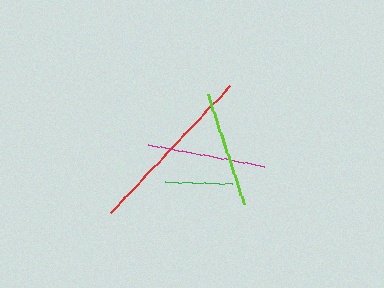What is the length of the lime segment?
The lime segment is approximately 115 pixels long.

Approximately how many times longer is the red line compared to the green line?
The red line is approximately 2.6 times the length of the green line.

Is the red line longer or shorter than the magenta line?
The red line is longer than the magenta line.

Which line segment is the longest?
The red line is the longest at approximately 174 pixels.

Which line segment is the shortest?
The green line is the shortest at approximately 67 pixels.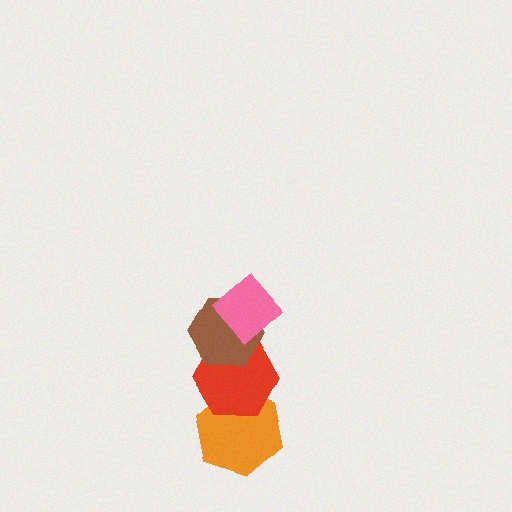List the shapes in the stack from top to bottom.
From top to bottom: the pink diamond, the brown hexagon, the red hexagon, the orange hexagon.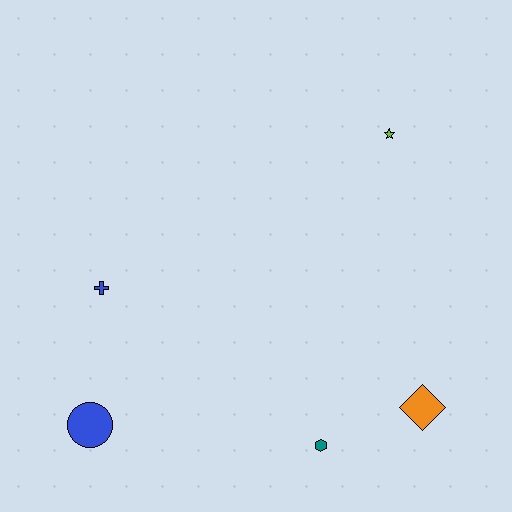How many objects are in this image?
There are 5 objects.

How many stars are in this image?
There is 1 star.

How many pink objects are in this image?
There are no pink objects.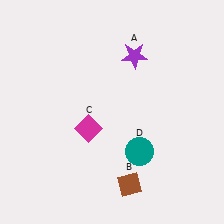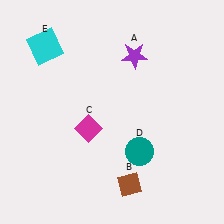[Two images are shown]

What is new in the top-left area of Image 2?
A cyan square (E) was added in the top-left area of Image 2.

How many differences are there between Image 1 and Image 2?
There is 1 difference between the two images.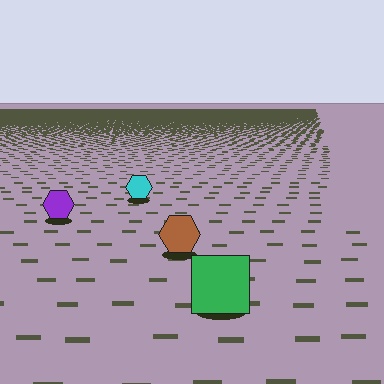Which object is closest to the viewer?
The green square is closest. The texture marks near it are larger and more spread out.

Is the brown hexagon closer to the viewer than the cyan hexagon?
Yes. The brown hexagon is closer — you can tell from the texture gradient: the ground texture is coarser near it.